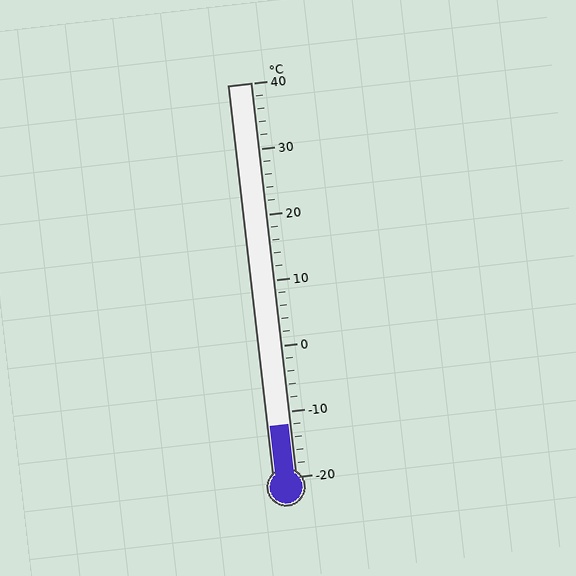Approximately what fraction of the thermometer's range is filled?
The thermometer is filled to approximately 15% of its range.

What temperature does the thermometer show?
The thermometer shows approximately -12°C.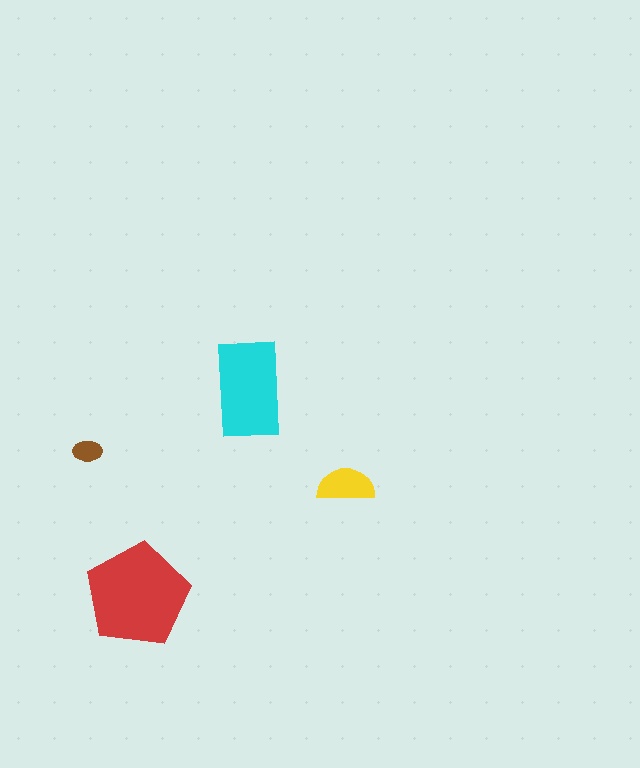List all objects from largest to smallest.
The red pentagon, the cyan rectangle, the yellow semicircle, the brown ellipse.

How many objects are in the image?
There are 4 objects in the image.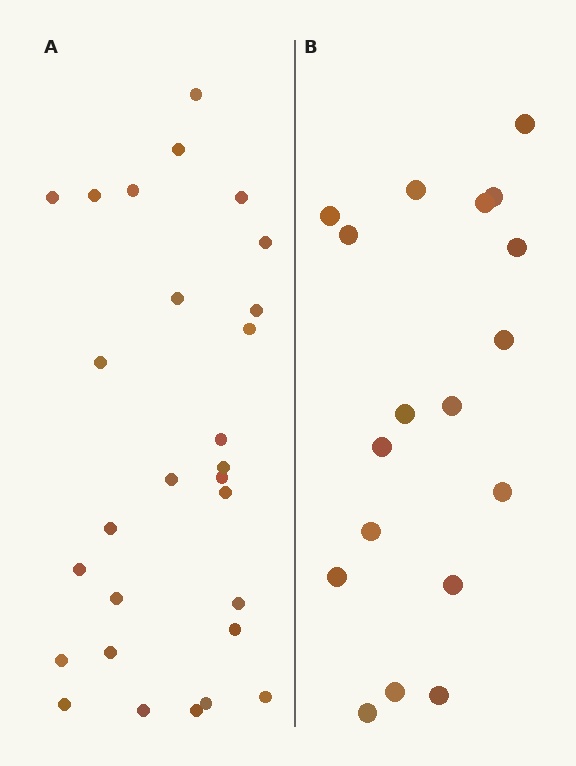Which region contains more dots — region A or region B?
Region A (the left region) has more dots.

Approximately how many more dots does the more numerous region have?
Region A has roughly 10 or so more dots than region B.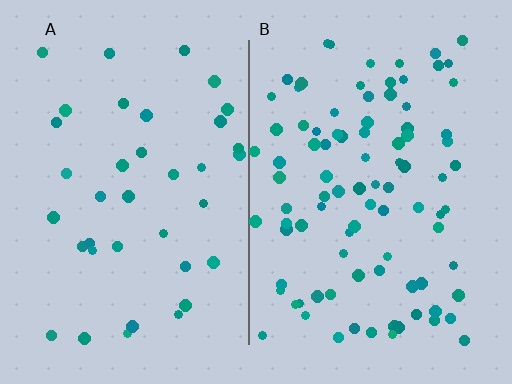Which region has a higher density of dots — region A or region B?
B (the right).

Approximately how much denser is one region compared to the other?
Approximately 2.5× — region B over region A.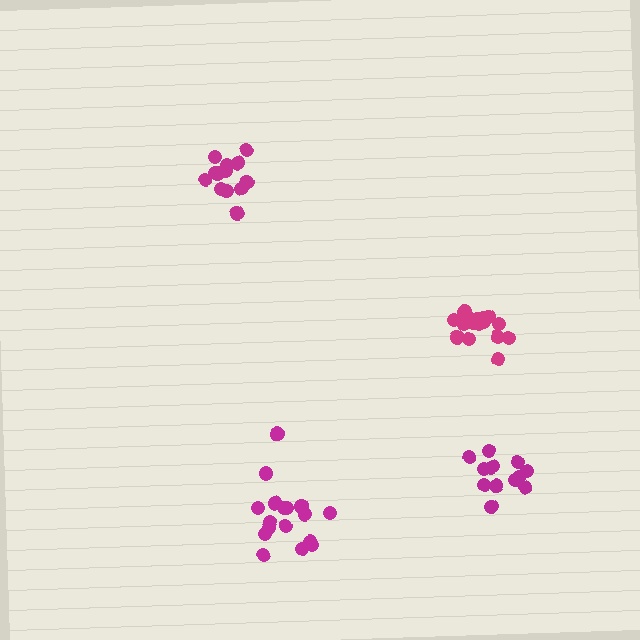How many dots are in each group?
Group 1: 17 dots, Group 2: 17 dots, Group 3: 13 dots, Group 4: 13 dots (60 total).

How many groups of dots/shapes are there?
There are 4 groups.